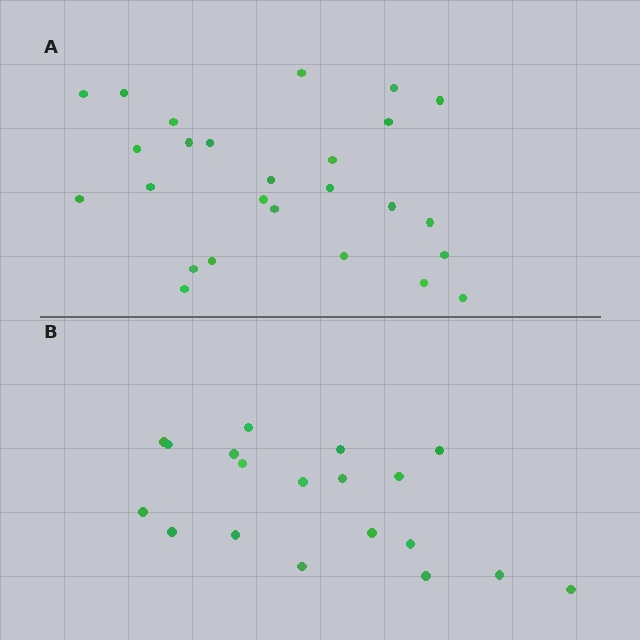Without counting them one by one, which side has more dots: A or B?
Region A (the top region) has more dots.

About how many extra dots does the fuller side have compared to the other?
Region A has roughly 8 or so more dots than region B.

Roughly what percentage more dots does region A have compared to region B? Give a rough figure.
About 35% more.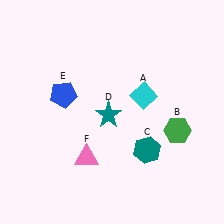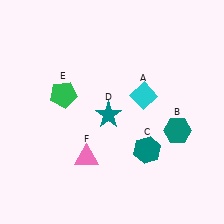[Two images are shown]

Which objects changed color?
B changed from green to teal. E changed from blue to green.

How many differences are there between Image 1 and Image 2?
There are 2 differences between the two images.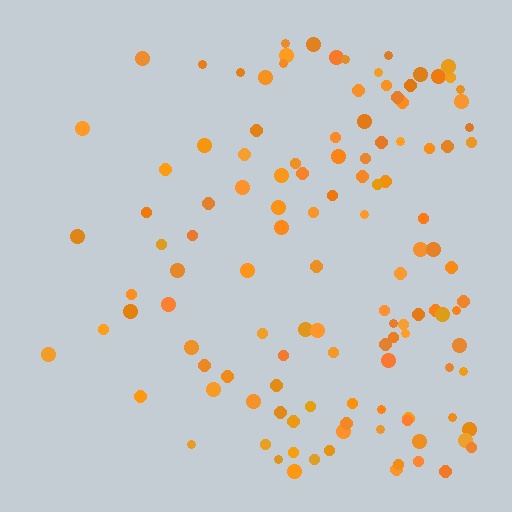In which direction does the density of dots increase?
From left to right, with the right side densest.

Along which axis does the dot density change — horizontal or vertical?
Horizontal.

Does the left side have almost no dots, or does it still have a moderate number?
Still a moderate number, just noticeably fewer than the right.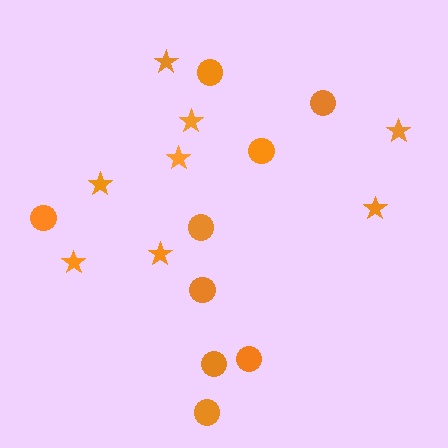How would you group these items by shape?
There are 2 groups: one group of stars (8) and one group of circles (9).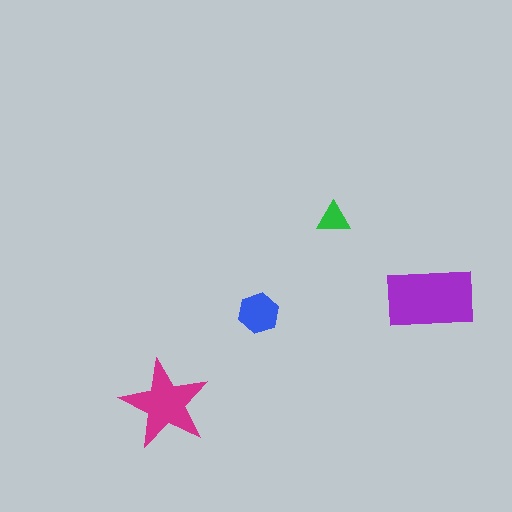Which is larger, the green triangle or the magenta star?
The magenta star.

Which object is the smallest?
The green triangle.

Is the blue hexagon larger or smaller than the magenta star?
Smaller.